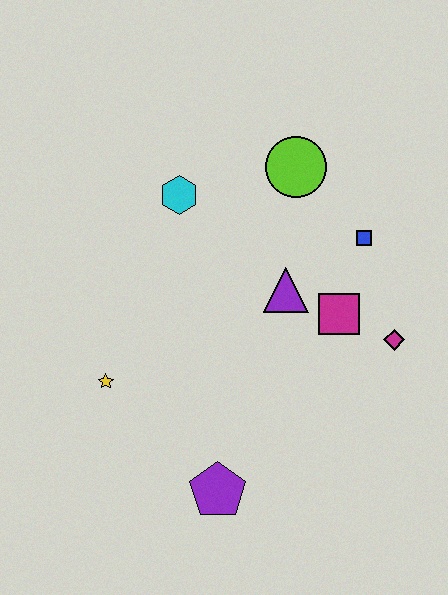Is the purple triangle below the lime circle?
Yes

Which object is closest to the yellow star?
The purple pentagon is closest to the yellow star.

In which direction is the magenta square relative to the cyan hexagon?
The magenta square is to the right of the cyan hexagon.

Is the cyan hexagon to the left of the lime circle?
Yes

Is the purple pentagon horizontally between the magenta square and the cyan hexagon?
Yes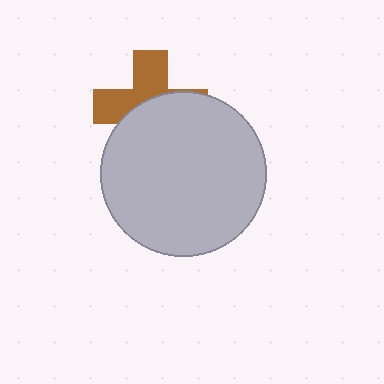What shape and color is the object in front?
The object in front is a light gray circle.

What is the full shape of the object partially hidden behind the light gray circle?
The partially hidden object is a brown cross.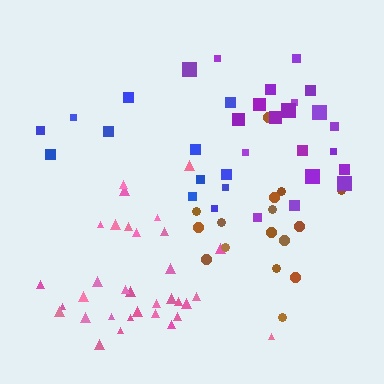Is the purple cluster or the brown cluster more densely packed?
Purple.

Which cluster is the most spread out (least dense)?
Blue.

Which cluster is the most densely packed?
Purple.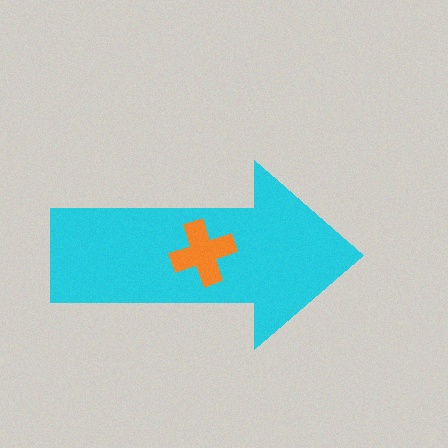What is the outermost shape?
The cyan arrow.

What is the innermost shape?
The orange cross.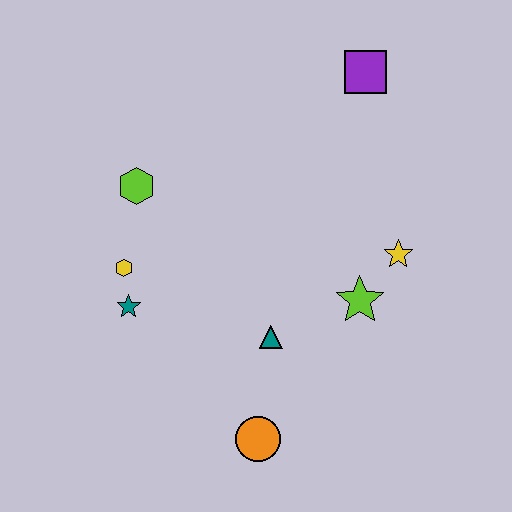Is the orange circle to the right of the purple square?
No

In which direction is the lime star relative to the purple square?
The lime star is below the purple square.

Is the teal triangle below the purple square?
Yes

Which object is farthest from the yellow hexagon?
The purple square is farthest from the yellow hexagon.